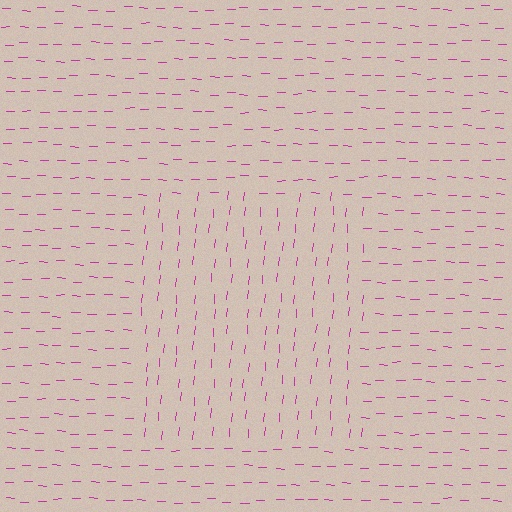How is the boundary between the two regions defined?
The boundary is defined purely by a change in line orientation (approximately 85 degrees difference). All lines are the same color and thickness.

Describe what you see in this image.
The image is filled with small magenta line segments. A rectangle region in the image has lines oriented differently from the surrounding lines, creating a visible texture boundary.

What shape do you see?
I see a rectangle.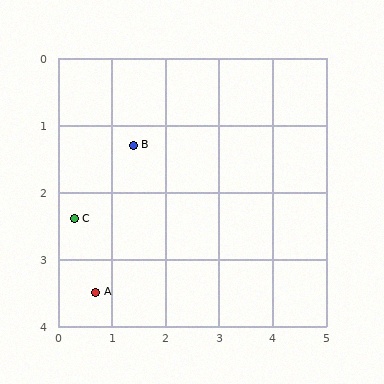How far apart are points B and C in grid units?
Points B and C are about 1.6 grid units apart.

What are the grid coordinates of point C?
Point C is at approximately (0.3, 2.4).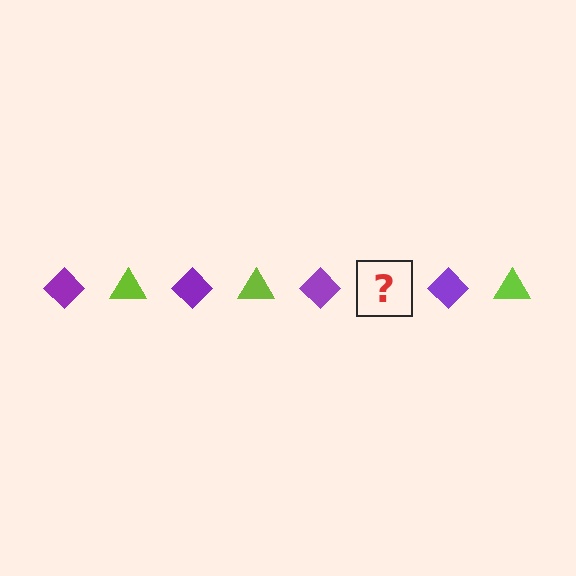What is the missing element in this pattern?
The missing element is a lime triangle.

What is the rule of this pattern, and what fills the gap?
The rule is that the pattern alternates between purple diamond and lime triangle. The gap should be filled with a lime triangle.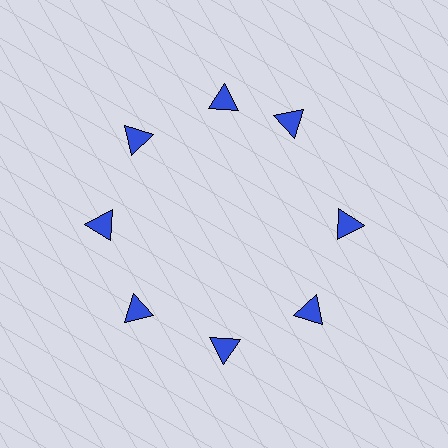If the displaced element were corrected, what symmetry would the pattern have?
It would have 8-fold rotational symmetry — the pattern would map onto itself every 45 degrees.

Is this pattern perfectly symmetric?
No. The 8 blue triangles are arranged in a ring, but one element near the 2 o'clock position is rotated out of alignment along the ring, breaking the 8-fold rotational symmetry.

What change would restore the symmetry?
The symmetry would be restored by rotating it back into even spacing with its neighbors so that all 8 triangles sit at equal angles and equal distance from the center.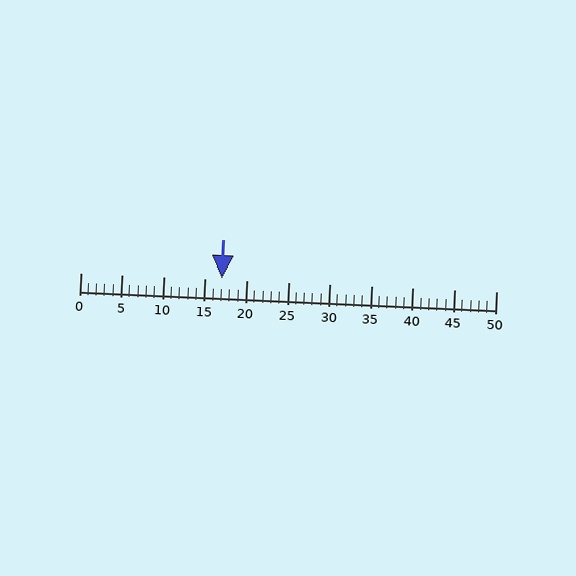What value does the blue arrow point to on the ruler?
The blue arrow points to approximately 17.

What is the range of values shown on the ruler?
The ruler shows values from 0 to 50.